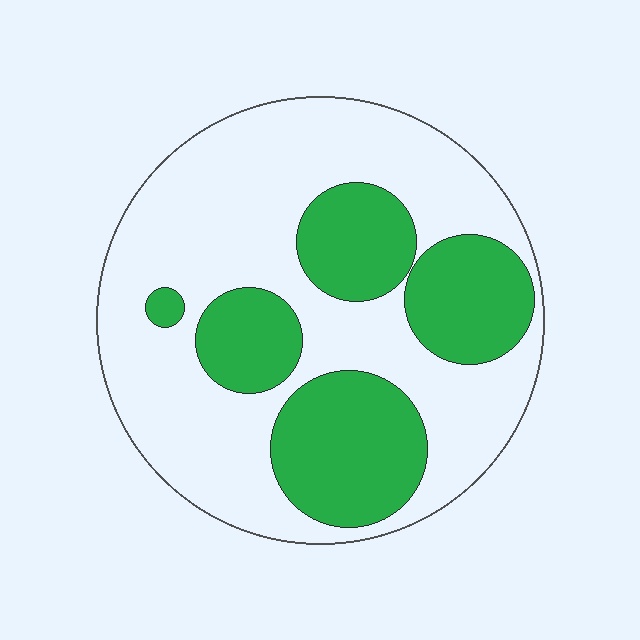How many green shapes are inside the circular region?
5.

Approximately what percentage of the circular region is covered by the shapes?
Approximately 35%.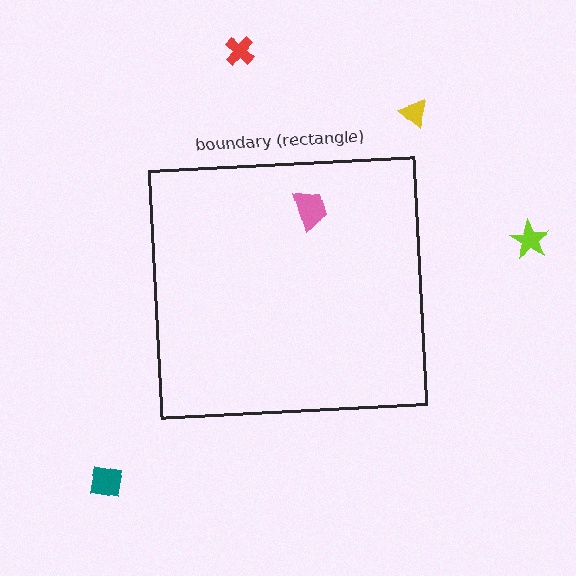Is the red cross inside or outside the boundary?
Outside.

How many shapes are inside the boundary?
1 inside, 4 outside.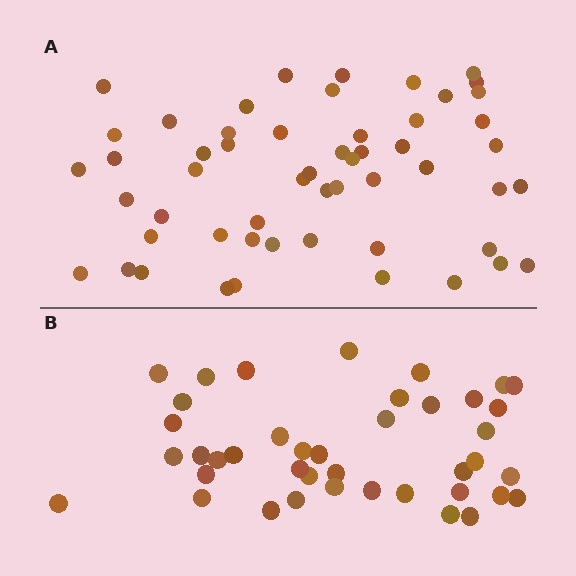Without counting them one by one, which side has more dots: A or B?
Region A (the top region) has more dots.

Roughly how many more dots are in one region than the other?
Region A has approximately 15 more dots than region B.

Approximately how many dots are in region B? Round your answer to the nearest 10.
About 40 dots. (The exact count is 41, which rounds to 40.)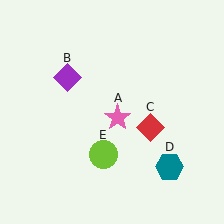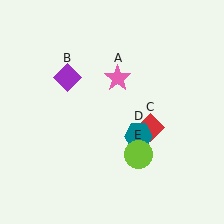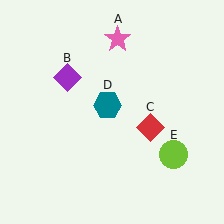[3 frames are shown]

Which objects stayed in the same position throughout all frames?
Purple diamond (object B) and red diamond (object C) remained stationary.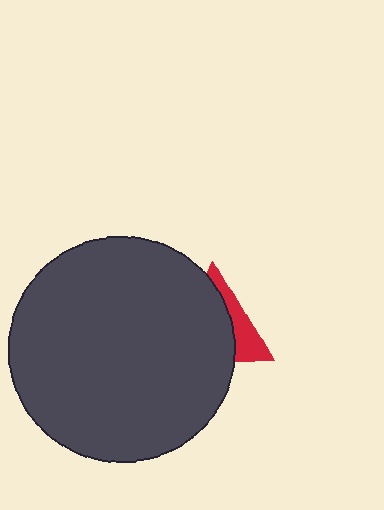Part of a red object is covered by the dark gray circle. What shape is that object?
It is a triangle.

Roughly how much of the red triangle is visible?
A small part of it is visible (roughly 32%).